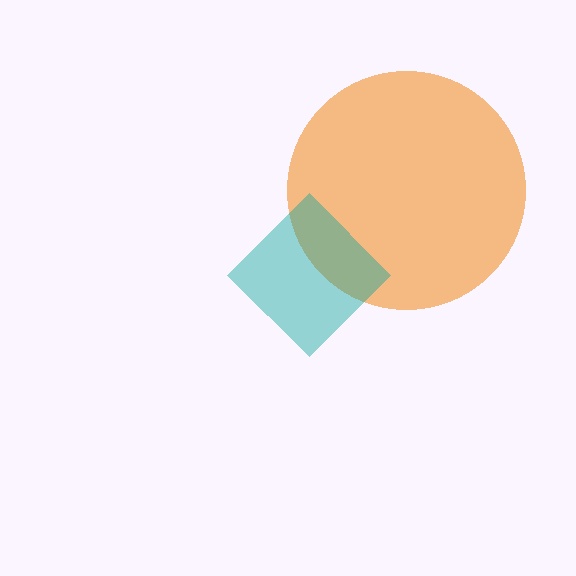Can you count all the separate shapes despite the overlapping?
Yes, there are 2 separate shapes.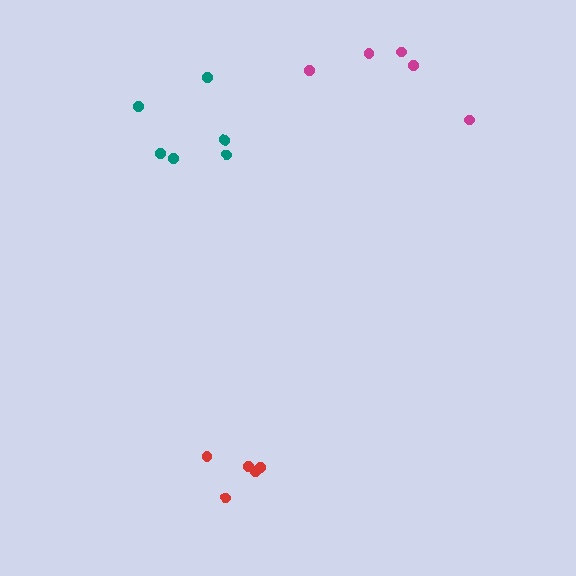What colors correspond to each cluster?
The clusters are colored: teal, red, magenta.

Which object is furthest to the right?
The magenta cluster is rightmost.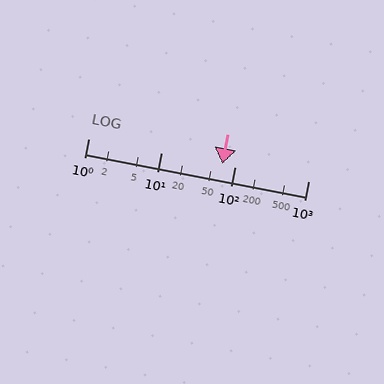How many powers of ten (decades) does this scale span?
The scale spans 3 decades, from 1 to 1000.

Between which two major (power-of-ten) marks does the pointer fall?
The pointer is between 10 and 100.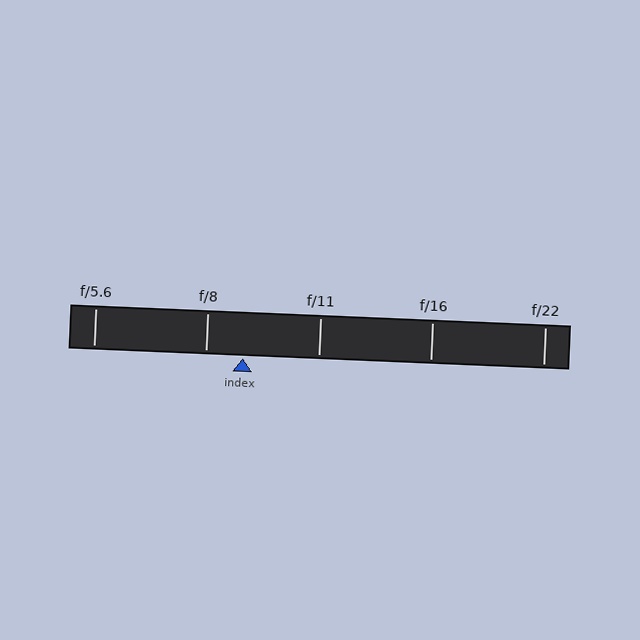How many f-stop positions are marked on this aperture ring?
There are 5 f-stop positions marked.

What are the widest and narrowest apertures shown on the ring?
The widest aperture shown is f/5.6 and the narrowest is f/22.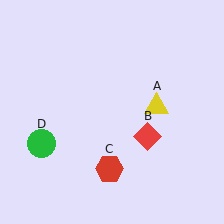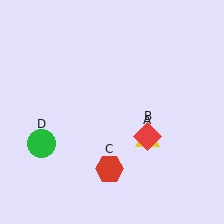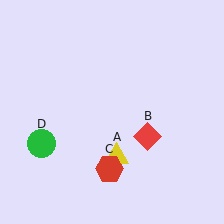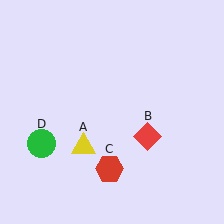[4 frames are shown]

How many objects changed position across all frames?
1 object changed position: yellow triangle (object A).